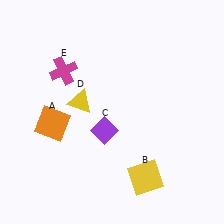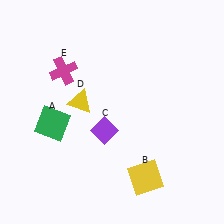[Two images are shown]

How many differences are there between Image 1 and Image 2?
There is 1 difference between the two images.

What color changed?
The square (A) changed from orange in Image 1 to green in Image 2.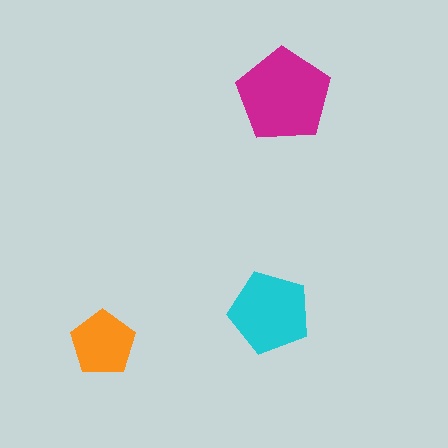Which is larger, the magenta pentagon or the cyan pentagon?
The magenta one.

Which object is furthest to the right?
The magenta pentagon is rightmost.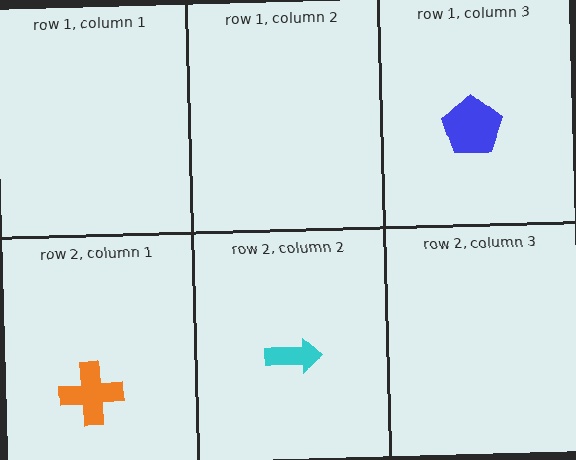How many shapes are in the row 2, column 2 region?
1.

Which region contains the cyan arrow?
The row 2, column 2 region.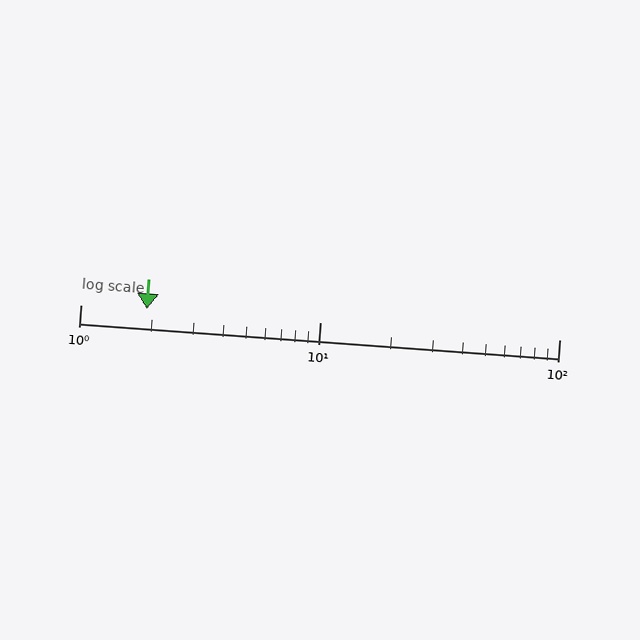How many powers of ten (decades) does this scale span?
The scale spans 2 decades, from 1 to 100.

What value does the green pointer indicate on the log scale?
The pointer indicates approximately 1.9.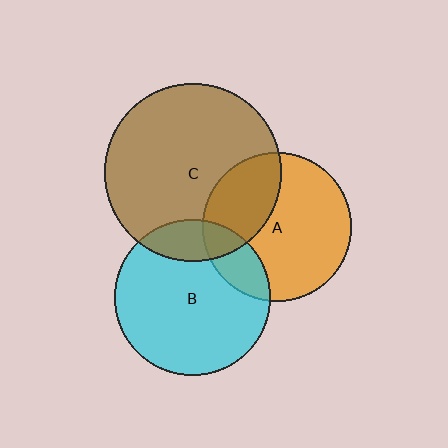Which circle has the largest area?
Circle C (brown).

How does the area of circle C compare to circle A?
Approximately 1.4 times.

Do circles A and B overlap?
Yes.